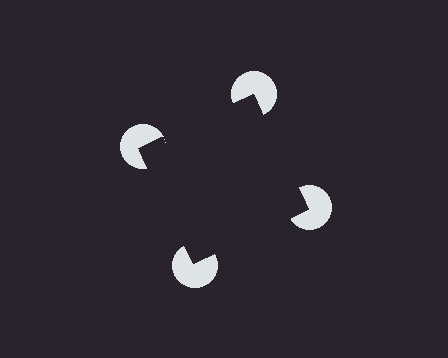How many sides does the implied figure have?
4 sides.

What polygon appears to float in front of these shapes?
An illusory square — its edges are inferred from the aligned wedge cuts in the pac-man discs, not physically drawn.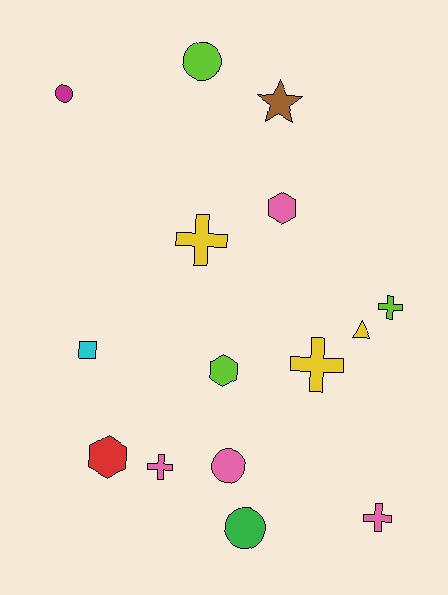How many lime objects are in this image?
There are 3 lime objects.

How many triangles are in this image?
There is 1 triangle.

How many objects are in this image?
There are 15 objects.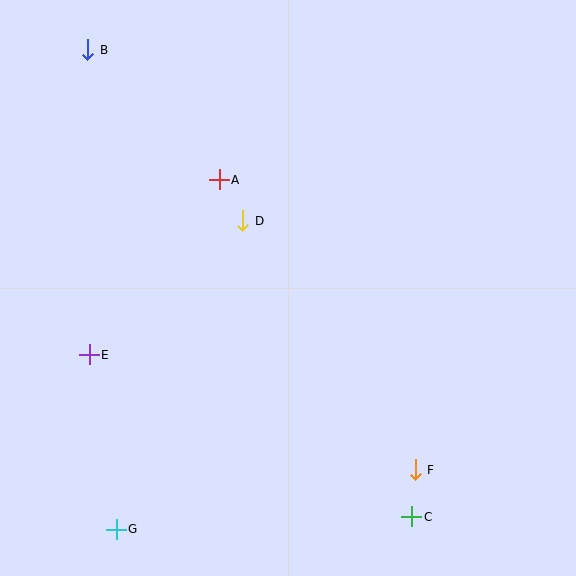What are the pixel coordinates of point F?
Point F is at (415, 470).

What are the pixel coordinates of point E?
Point E is at (89, 355).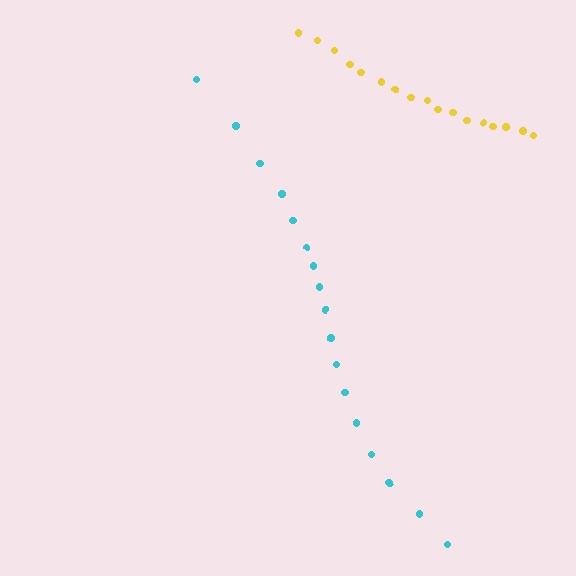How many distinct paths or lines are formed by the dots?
There are 2 distinct paths.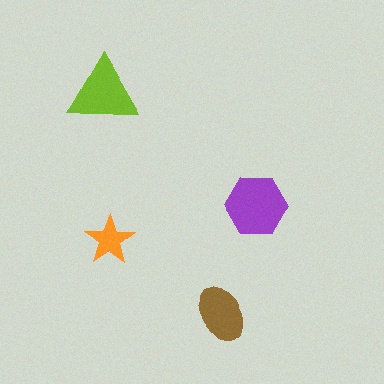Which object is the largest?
The purple hexagon.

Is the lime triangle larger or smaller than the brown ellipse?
Larger.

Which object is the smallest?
The orange star.